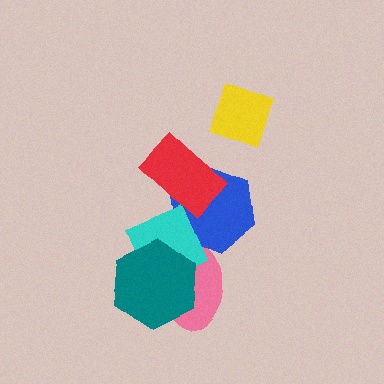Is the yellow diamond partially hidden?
No, no other shape covers it.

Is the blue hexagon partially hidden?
Yes, it is partially covered by another shape.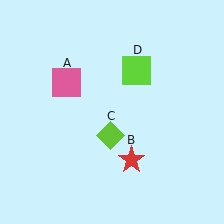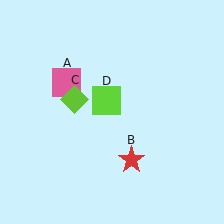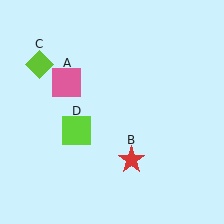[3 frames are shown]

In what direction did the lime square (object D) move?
The lime square (object D) moved down and to the left.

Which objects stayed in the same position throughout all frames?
Pink square (object A) and red star (object B) remained stationary.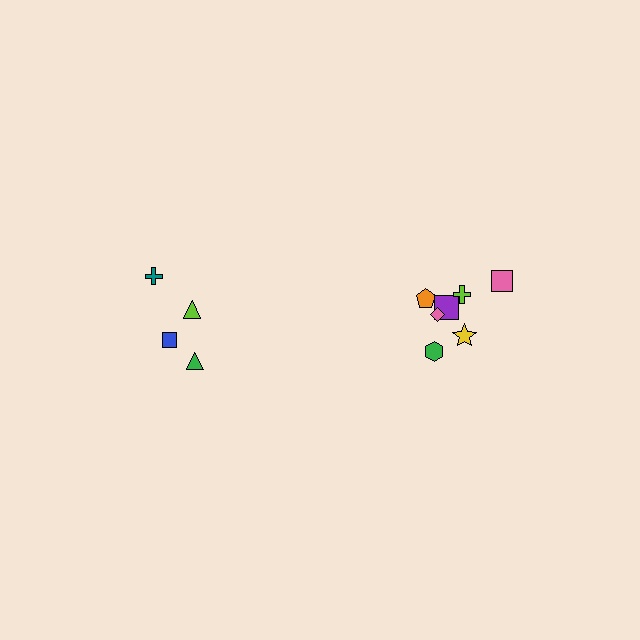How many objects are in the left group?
There are 4 objects.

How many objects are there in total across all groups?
There are 11 objects.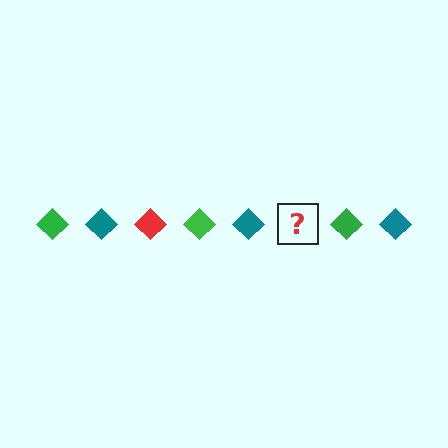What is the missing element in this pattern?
The missing element is a red diamond.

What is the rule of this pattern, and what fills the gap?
The rule is that the pattern cycles through green, teal, red diamonds. The gap should be filled with a red diamond.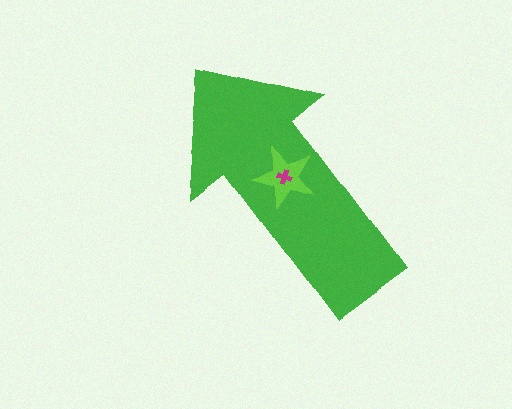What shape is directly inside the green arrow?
The lime star.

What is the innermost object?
The magenta cross.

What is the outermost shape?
The green arrow.